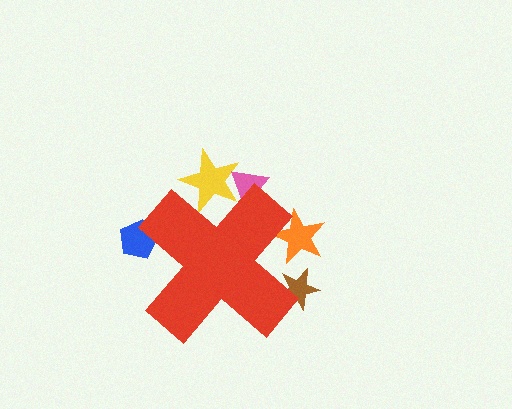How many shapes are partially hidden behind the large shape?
5 shapes are partially hidden.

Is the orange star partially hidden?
Yes, the orange star is partially hidden behind the red cross.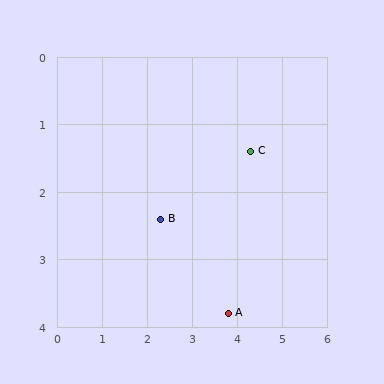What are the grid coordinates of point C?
Point C is at approximately (4.3, 1.4).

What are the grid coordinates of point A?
Point A is at approximately (3.8, 3.8).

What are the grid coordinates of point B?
Point B is at approximately (2.3, 2.4).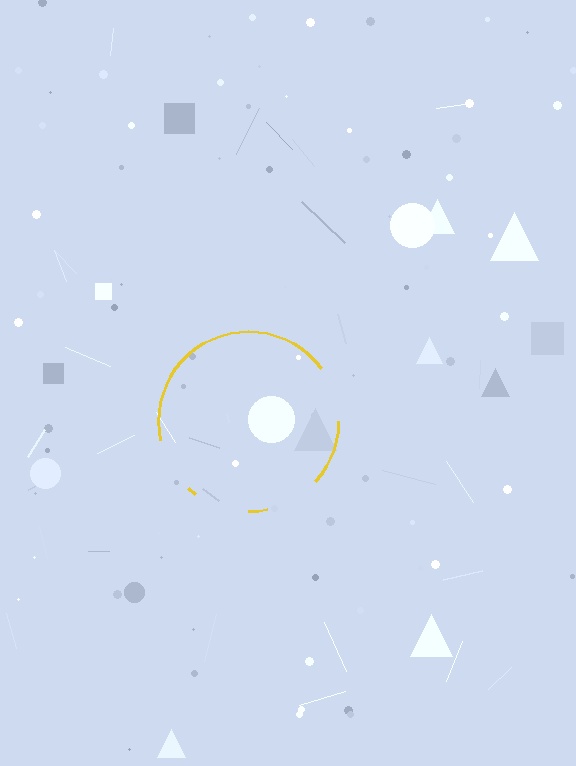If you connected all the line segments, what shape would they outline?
They would outline a circle.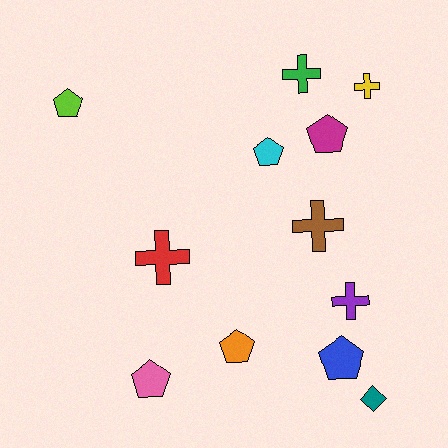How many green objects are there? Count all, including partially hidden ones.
There is 1 green object.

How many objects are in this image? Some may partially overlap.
There are 12 objects.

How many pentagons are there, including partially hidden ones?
There are 6 pentagons.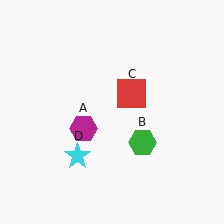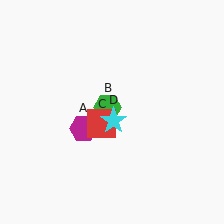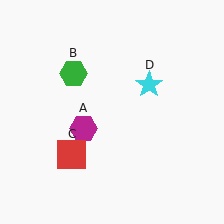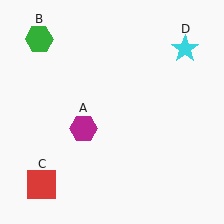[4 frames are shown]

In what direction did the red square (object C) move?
The red square (object C) moved down and to the left.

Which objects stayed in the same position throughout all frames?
Magenta hexagon (object A) remained stationary.